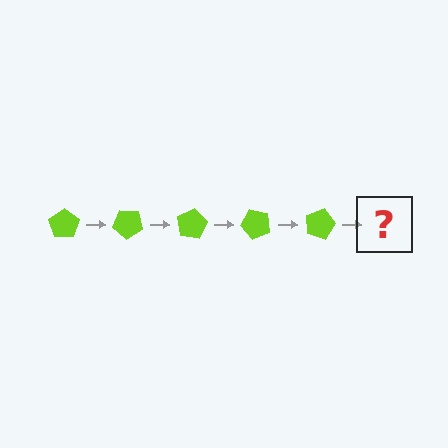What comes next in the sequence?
The next element should be a lime pentagon rotated 200 degrees.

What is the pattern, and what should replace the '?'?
The pattern is that the pentagon rotates 40 degrees each step. The '?' should be a lime pentagon rotated 200 degrees.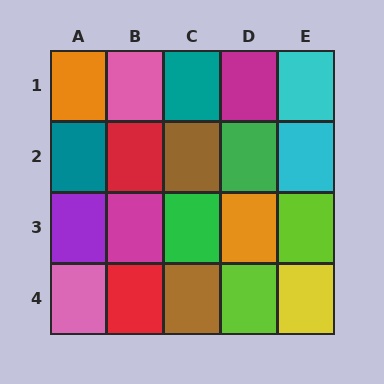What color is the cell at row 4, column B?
Red.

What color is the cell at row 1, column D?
Magenta.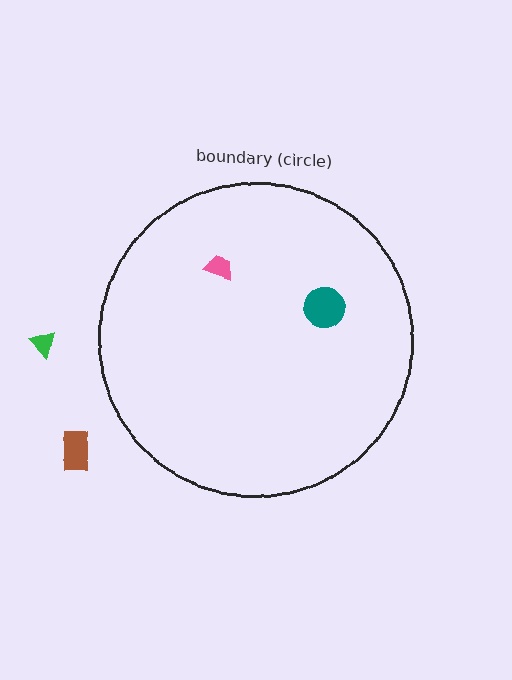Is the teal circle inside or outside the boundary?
Inside.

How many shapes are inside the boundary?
2 inside, 2 outside.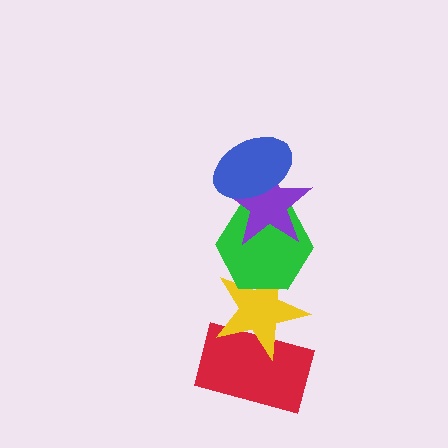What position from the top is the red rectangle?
The red rectangle is 5th from the top.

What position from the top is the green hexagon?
The green hexagon is 3rd from the top.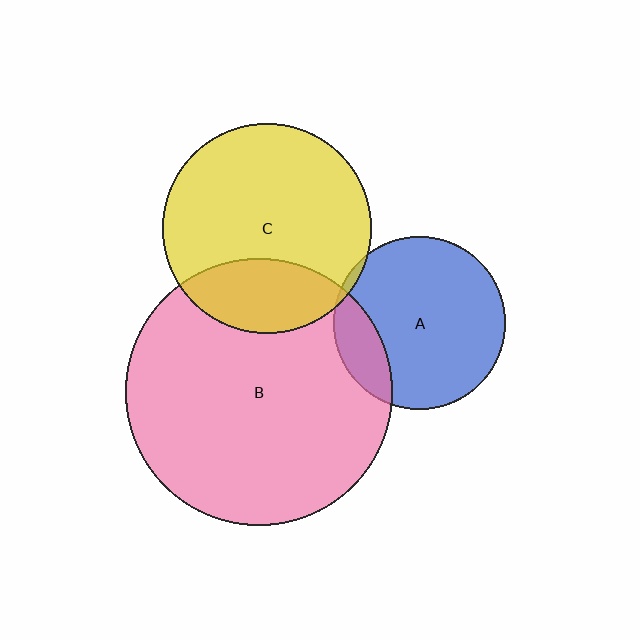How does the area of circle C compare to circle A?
Approximately 1.5 times.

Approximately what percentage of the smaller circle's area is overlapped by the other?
Approximately 5%.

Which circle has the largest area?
Circle B (pink).